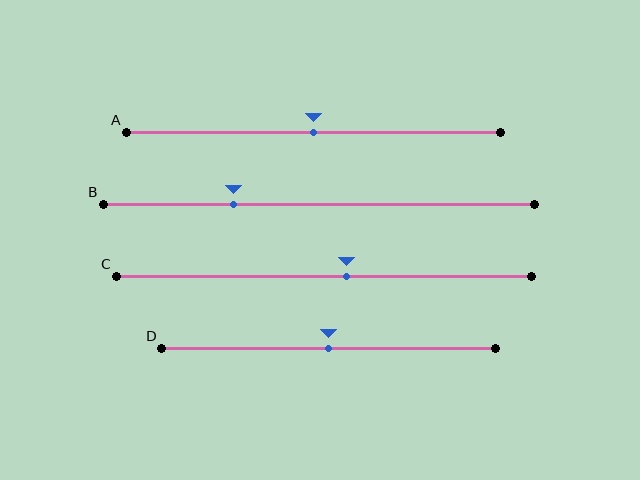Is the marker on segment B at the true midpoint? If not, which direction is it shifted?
No, the marker on segment B is shifted to the left by about 20% of the segment length.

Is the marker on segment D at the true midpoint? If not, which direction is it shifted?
Yes, the marker on segment D is at the true midpoint.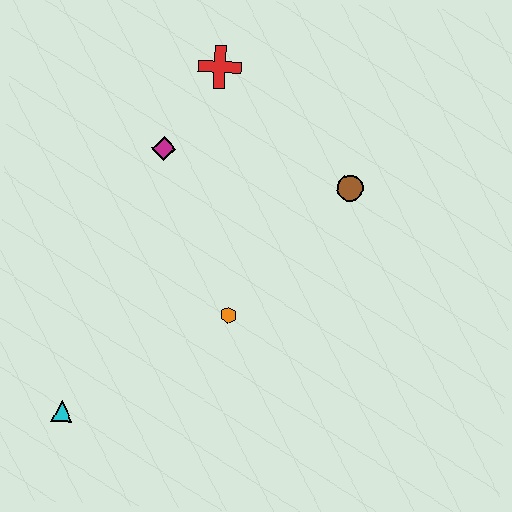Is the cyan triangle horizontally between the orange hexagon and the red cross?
No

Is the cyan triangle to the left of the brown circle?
Yes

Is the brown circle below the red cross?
Yes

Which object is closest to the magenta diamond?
The red cross is closest to the magenta diamond.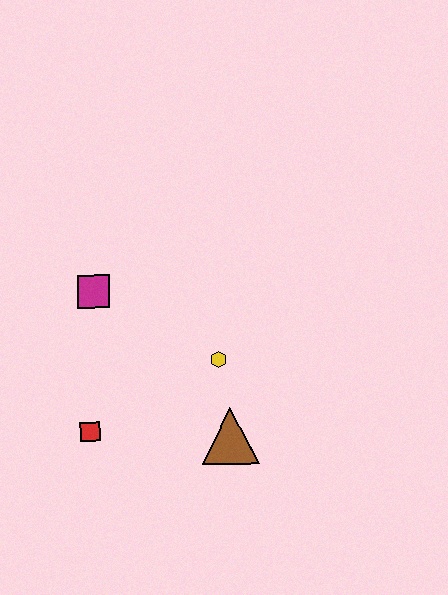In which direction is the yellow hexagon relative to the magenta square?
The yellow hexagon is to the right of the magenta square.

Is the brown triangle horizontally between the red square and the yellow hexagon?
No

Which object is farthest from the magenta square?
The brown triangle is farthest from the magenta square.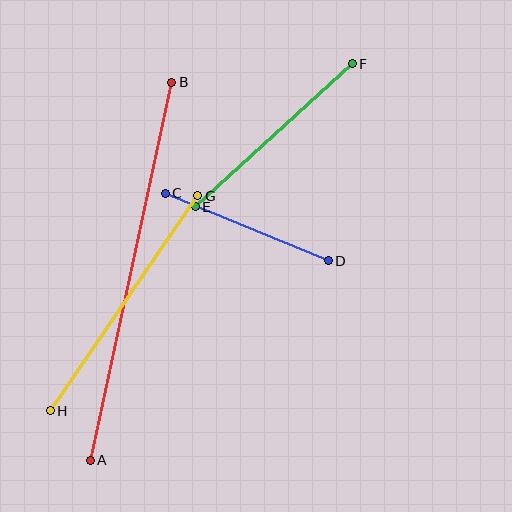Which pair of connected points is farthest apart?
Points A and B are farthest apart.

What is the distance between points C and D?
The distance is approximately 176 pixels.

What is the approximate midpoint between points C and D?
The midpoint is at approximately (247, 227) pixels.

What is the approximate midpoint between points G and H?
The midpoint is at approximately (124, 303) pixels.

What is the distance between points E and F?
The distance is approximately 213 pixels.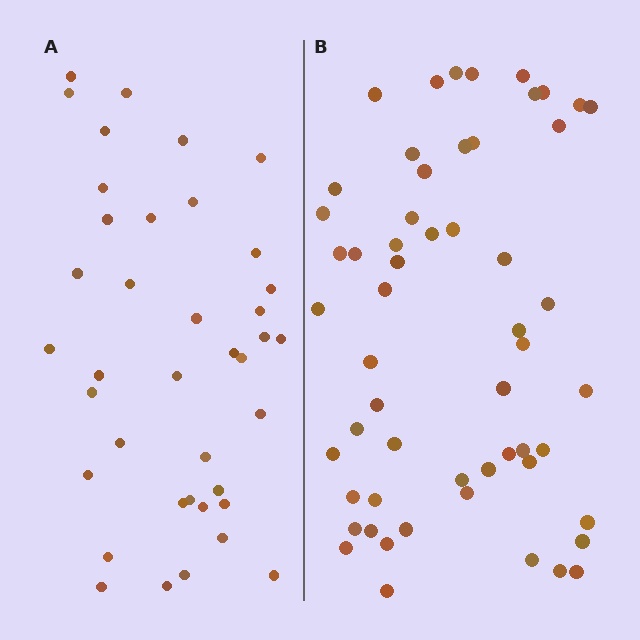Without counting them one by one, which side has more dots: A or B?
Region B (the right region) has more dots.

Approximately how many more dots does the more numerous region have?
Region B has approximately 15 more dots than region A.